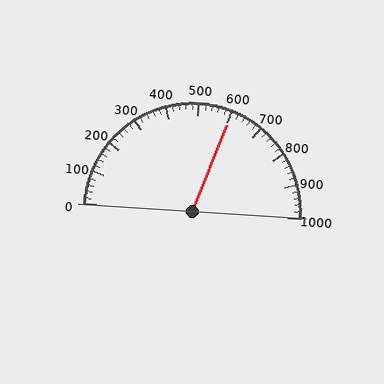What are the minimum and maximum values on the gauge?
The gauge ranges from 0 to 1000.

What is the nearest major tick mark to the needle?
The nearest major tick mark is 600.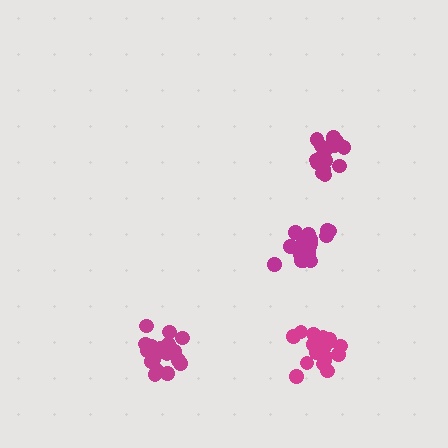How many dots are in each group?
Group 1: 17 dots, Group 2: 20 dots, Group 3: 20 dots, Group 4: 20 dots (77 total).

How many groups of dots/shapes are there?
There are 4 groups.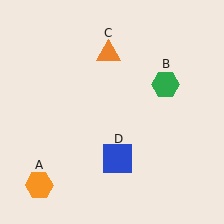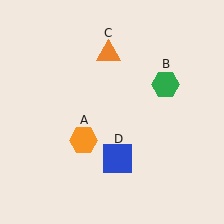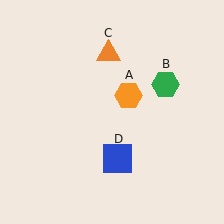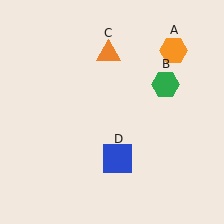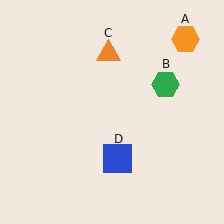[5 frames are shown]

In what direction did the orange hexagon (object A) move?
The orange hexagon (object A) moved up and to the right.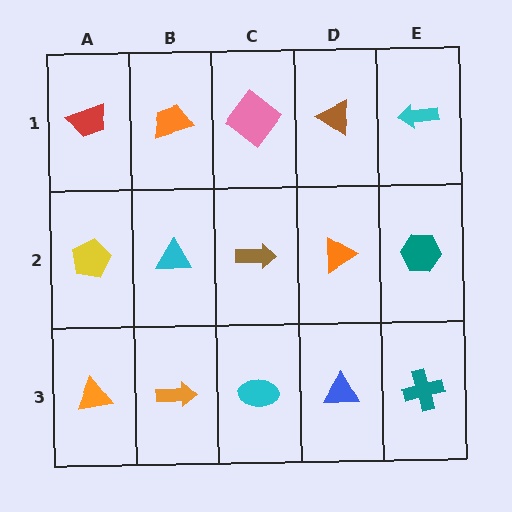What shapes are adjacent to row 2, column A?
A red trapezoid (row 1, column A), an orange triangle (row 3, column A), a cyan triangle (row 2, column B).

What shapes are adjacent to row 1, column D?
An orange triangle (row 2, column D), a pink diamond (row 1, column C), a cyan arrow (row 1, column E).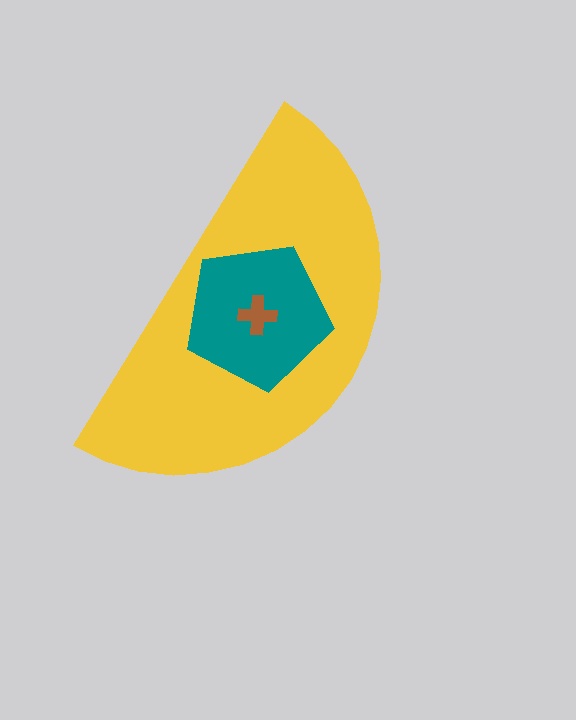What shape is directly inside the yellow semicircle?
The teal pentagon.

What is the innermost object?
The brown cross.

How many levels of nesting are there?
3.